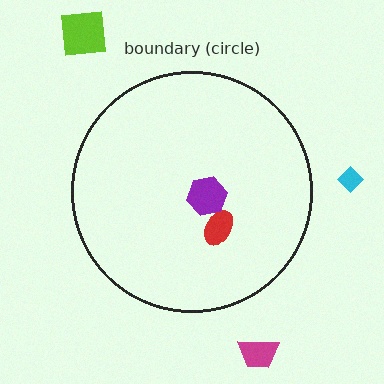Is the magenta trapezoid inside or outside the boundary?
Outside.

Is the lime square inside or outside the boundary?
Outside.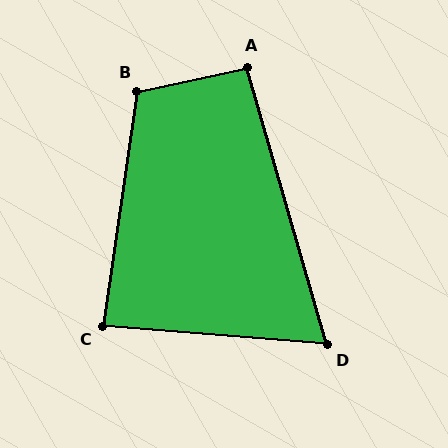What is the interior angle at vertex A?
Approximately 94 degrees (approximately right).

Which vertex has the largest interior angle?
B, at approximately 111 degrees.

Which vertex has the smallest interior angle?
D, at approximately 69 degrees.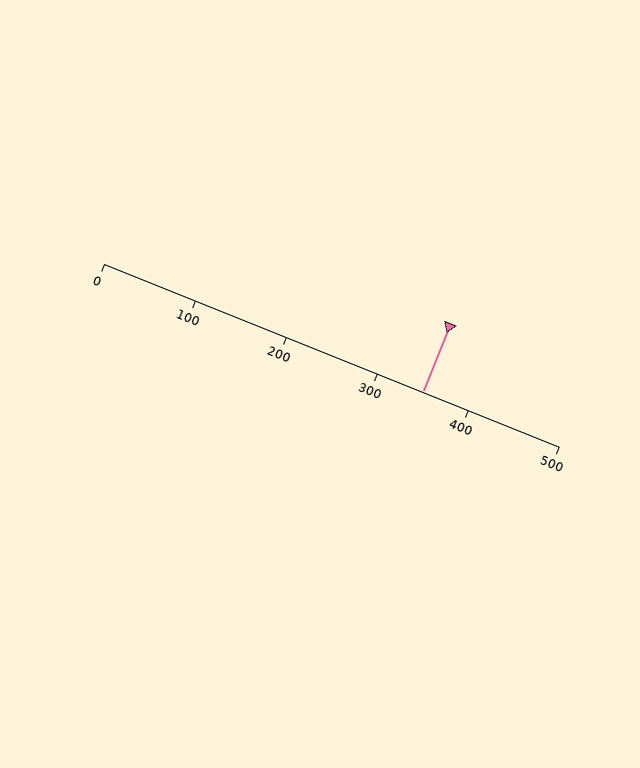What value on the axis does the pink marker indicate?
The marker indicates approximately 350.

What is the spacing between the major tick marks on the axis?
The major ticks are spaced 100 apart.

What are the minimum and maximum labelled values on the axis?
The axis runs from 0 to 500.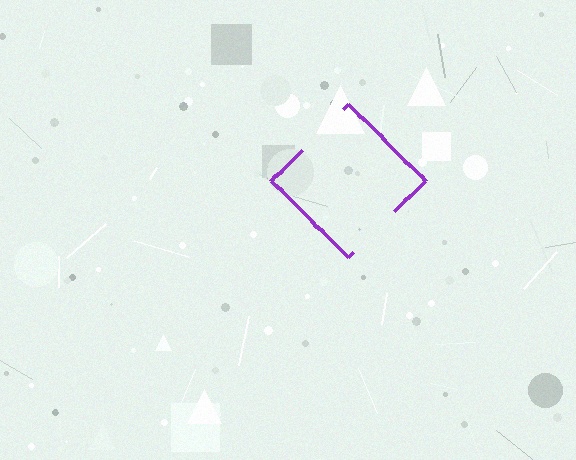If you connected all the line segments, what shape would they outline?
They would outline a diamond.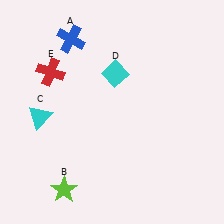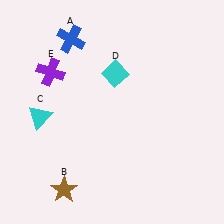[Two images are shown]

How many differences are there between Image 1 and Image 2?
There are 2 differences between the two images.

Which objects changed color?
B changed from lime to brown. E changed from red to purple.